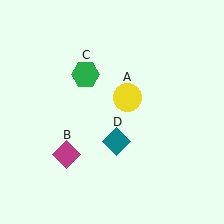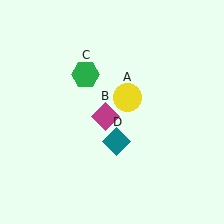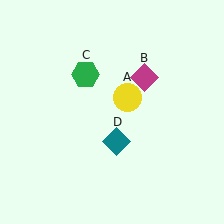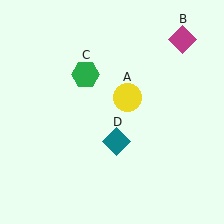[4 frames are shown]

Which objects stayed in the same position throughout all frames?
Yellow circle (object A) and green hexagon (object C) and teal diamond (object D) remained stationary.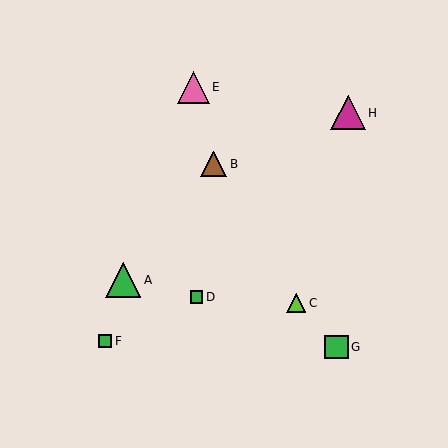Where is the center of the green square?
The center of the green square is at (336, 347).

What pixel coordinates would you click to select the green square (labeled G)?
Click at (336, 347) to select the green square G.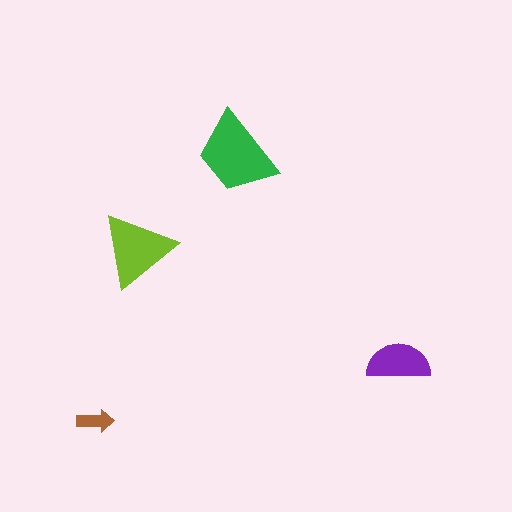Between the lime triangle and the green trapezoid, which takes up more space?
The green trapezoid.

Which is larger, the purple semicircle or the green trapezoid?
The green trapezoid.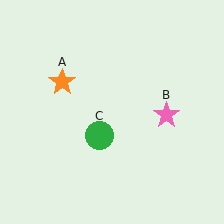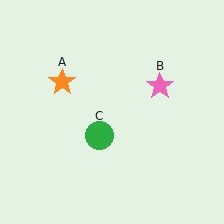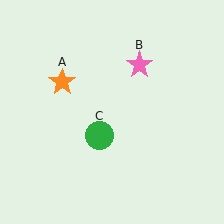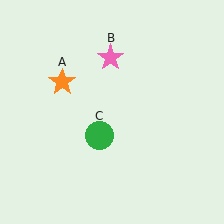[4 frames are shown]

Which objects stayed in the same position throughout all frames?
Orange star (object A) and green circle (object C) remained stationary.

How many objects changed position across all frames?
1 object changed position: pink star (object B).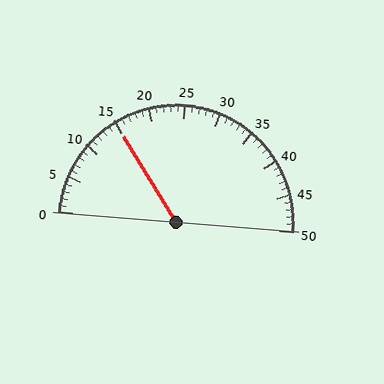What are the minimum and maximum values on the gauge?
The gauge ranges from 0 to 50.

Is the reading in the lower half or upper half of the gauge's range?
The reading is in the lower half of the range (0 to 50).